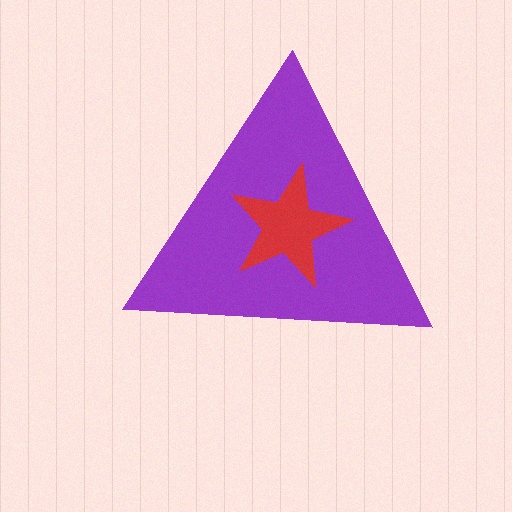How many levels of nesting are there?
2.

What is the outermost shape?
The purple triangle.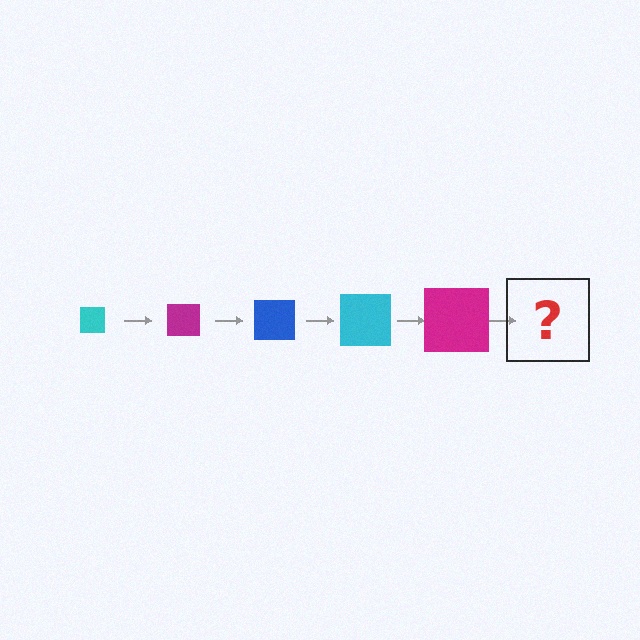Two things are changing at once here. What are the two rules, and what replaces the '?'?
The two rules are that the square grows larger each step and the color cycles through cyan, magenta, and blue. The '?' should be a blue square, larger than the previous one.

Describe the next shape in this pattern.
It should be a blue square, larger than the previous one.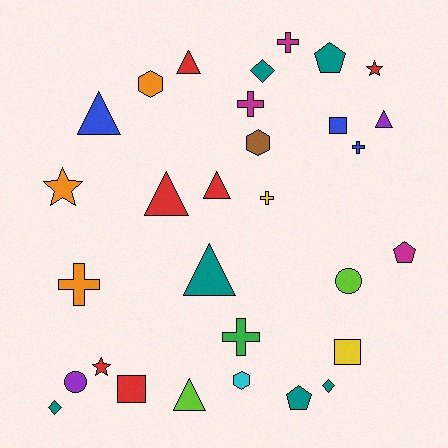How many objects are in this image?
There are 30 objects.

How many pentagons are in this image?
There are 3 pentagons.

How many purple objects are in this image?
There are 2 purple objects.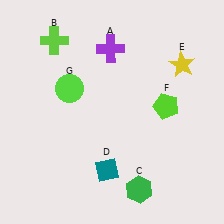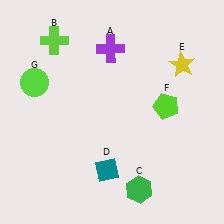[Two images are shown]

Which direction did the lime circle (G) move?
The lime circle (G) moved left.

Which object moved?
The lime circle (G) moved left.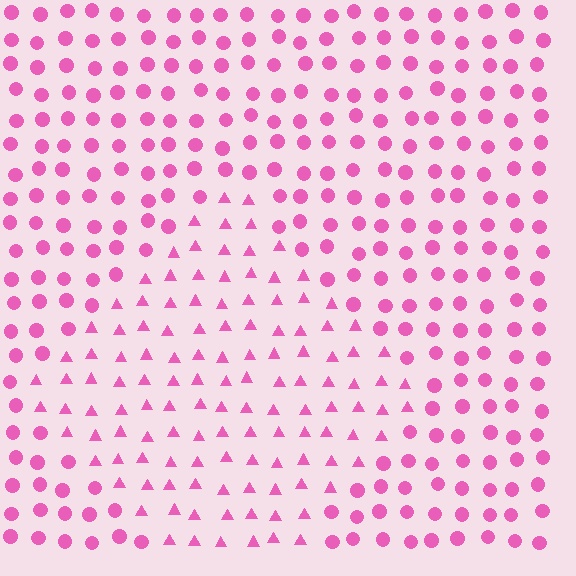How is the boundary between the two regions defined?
The boundary is defined by a change in element shape: triangles inside vs. circles outside. All elements share the same color and spacing.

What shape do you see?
I see a diamond.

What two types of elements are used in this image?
The image uses triangles inside the diamond region and circles outside it.